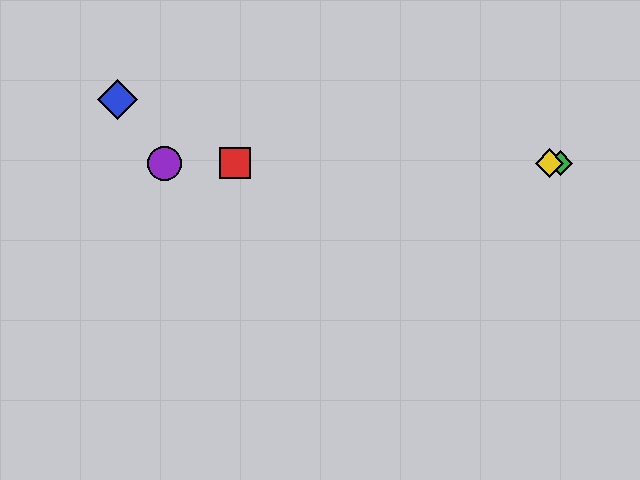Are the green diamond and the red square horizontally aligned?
Yes, both are at y≈163.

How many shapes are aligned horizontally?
4 shapes (the red square, the green diamond, the yellow diamond, the purple circle) are aligned horizontally.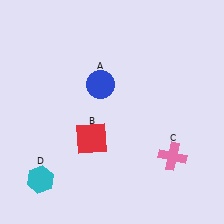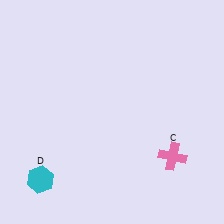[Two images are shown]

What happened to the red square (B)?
The red square (B) was removed in Image 2. It was in the bottom-left area of Image 1.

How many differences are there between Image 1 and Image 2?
There are 2 differences between the two images.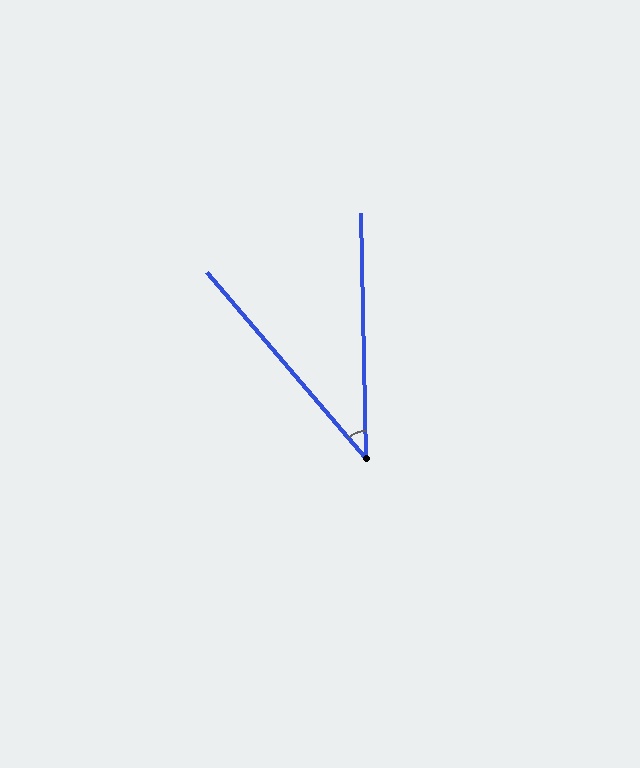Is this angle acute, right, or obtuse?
It is acute.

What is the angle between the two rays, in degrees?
Approximately 39 degrees.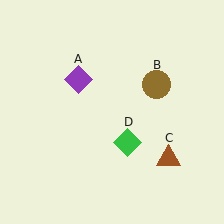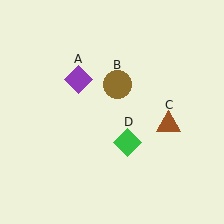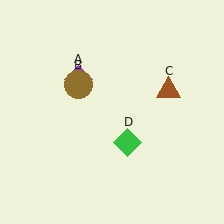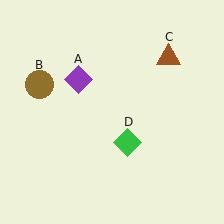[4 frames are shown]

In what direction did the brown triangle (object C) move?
The brown triangle (object C) moved up.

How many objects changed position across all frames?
2 objects changed position: brown circle (object B), brown triangle (object C).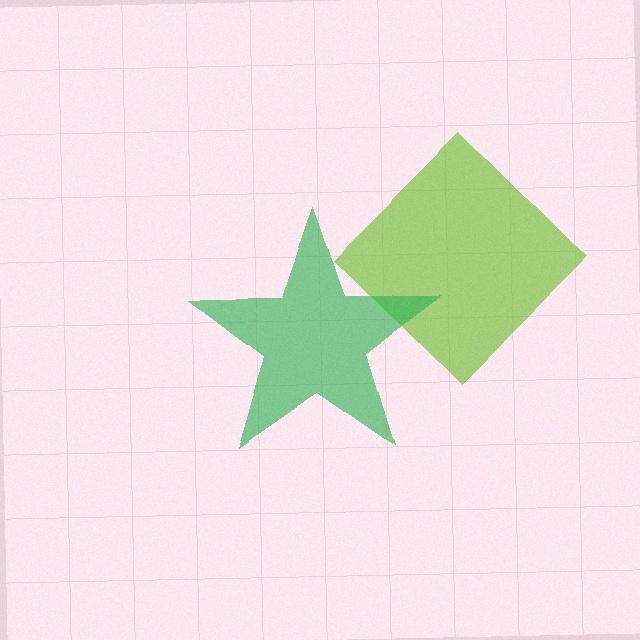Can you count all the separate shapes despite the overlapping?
Yes, there are 2 separate shapes.